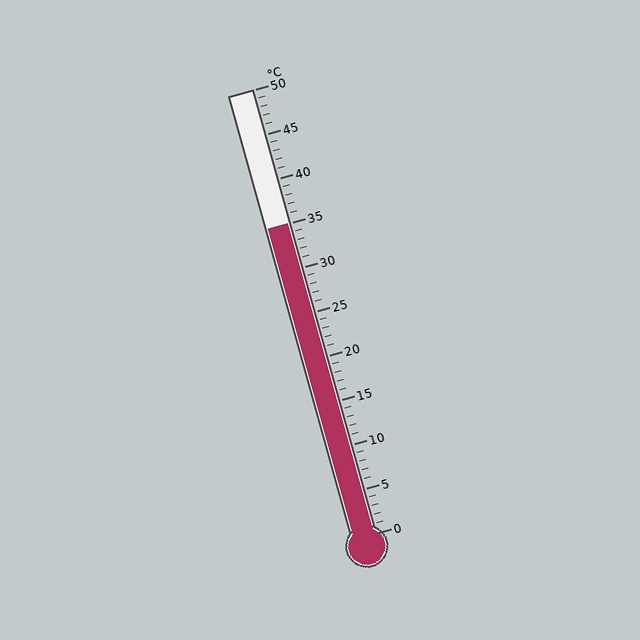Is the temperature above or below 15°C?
The temperature is above 15°C.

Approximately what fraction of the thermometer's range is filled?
The thermometer is filled to approximately 70% of its range.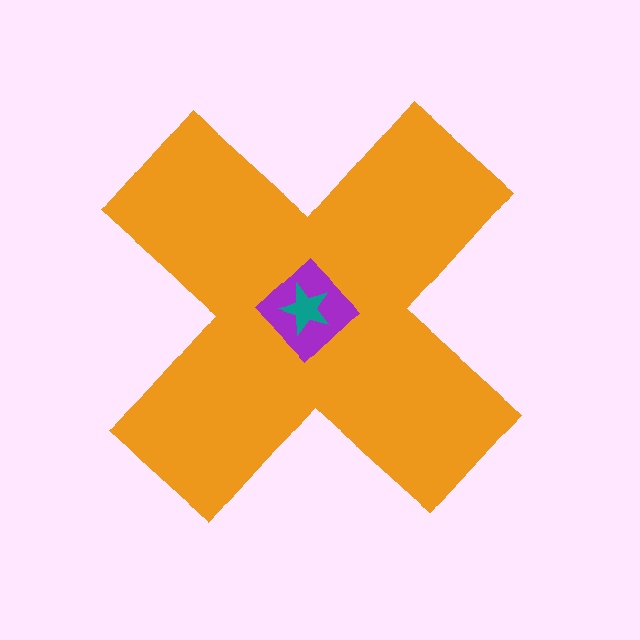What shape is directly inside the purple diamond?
The teal star.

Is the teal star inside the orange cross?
Yes.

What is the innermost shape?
The teal star.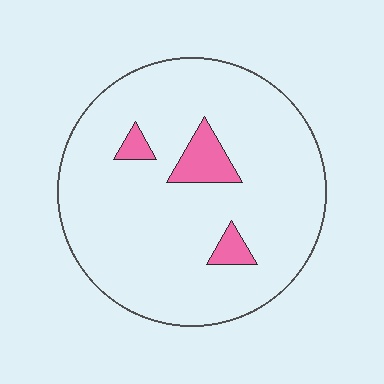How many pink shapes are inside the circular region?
3.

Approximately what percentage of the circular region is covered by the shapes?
Approximately 10%.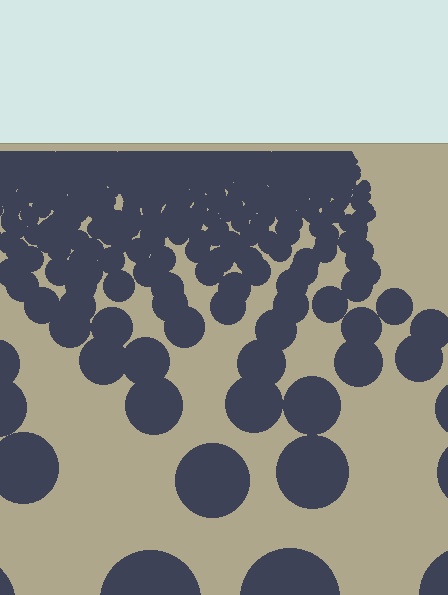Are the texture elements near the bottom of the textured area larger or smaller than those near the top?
Larger. Near the bottom, elements are closer to the viewer and appear at a bigger on-screen size.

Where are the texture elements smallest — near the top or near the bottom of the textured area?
Near the top.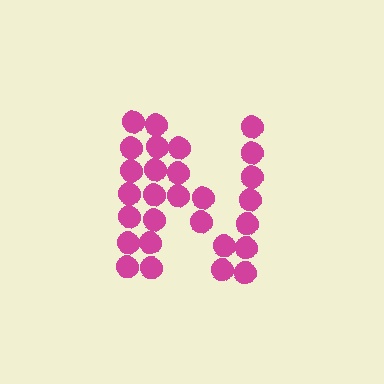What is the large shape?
The large shape is the letter N.